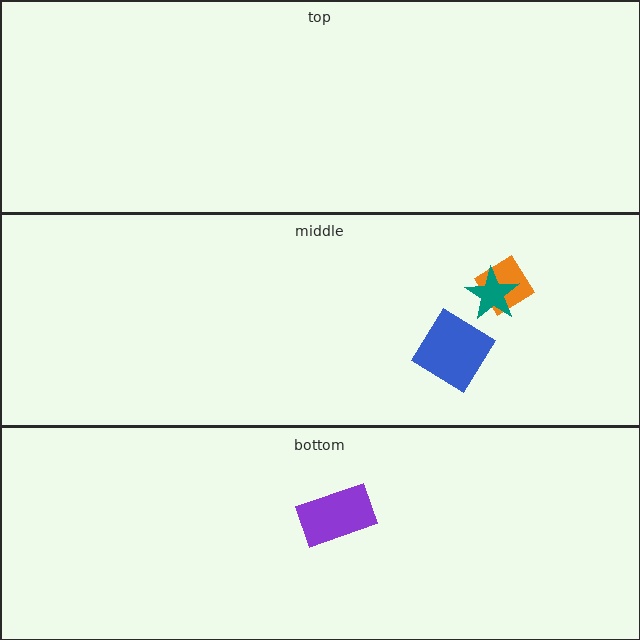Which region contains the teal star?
The middle region.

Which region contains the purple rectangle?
The bottom region.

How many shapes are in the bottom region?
1.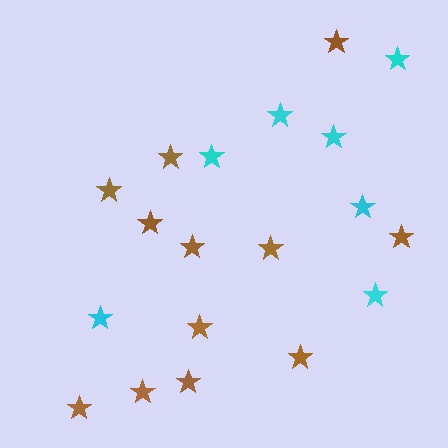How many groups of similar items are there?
There are 2 groups: one group of brown stars (12) and one group of cyan stars (7).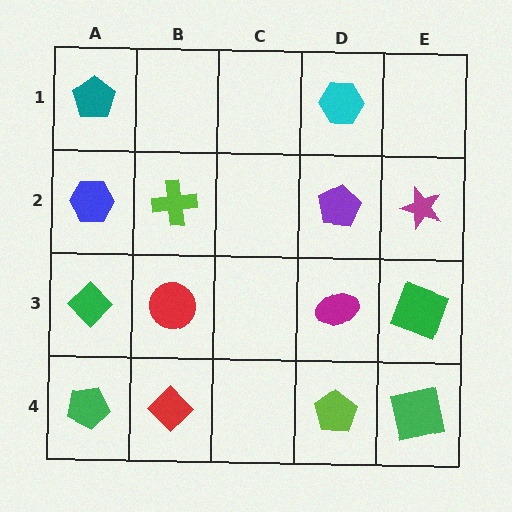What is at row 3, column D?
A magenta ellipse.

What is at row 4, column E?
A green square.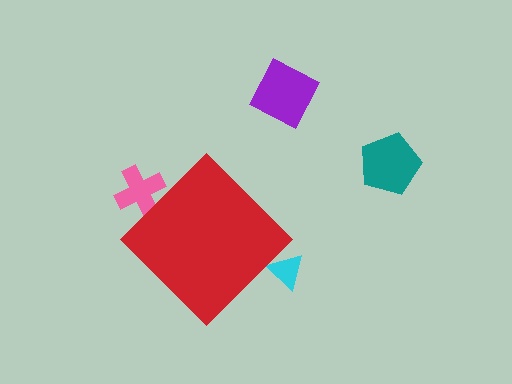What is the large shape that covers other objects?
A red diamond.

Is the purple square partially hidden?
No, the purple square is fully visible.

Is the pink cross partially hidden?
Yes, the pink cross is partially hidden behind the red diamond.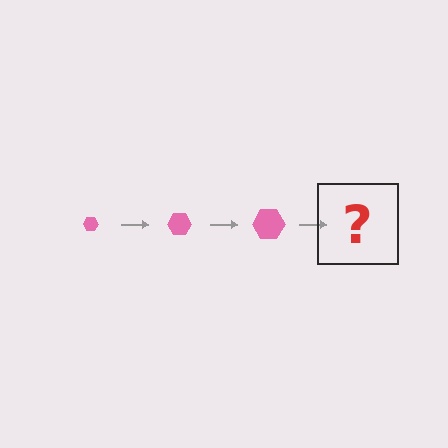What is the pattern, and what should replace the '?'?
The pattern is that the hexagon gets progressively larger each step. The '?' should be a pink hexagon, larger than the previous one.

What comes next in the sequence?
The next element should be a pink hexagon, larger than the previous one.